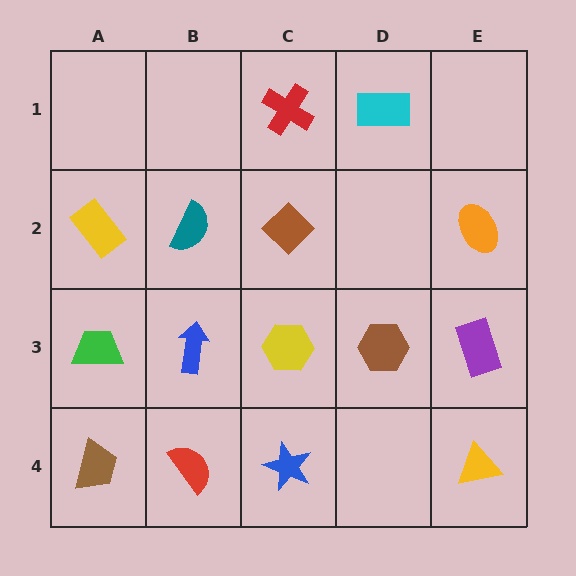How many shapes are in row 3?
5 shapes.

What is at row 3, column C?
A yellow hexagon.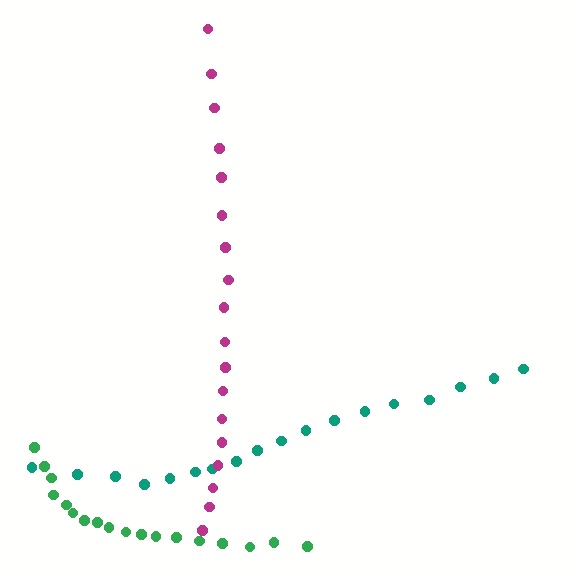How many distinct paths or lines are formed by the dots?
There are 3 distinct paths.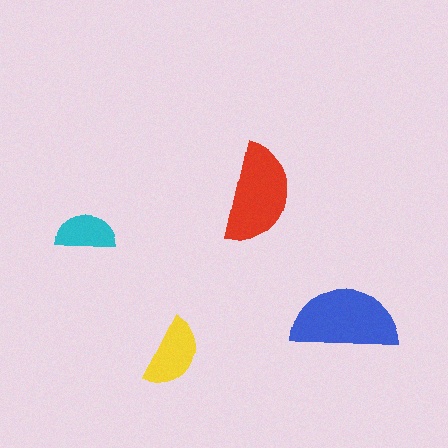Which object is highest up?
The red semicircle is topmost.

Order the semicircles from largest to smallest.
the blue one, the red one, the yellow one, the cyan one.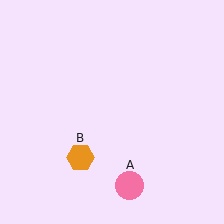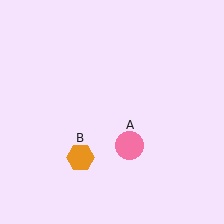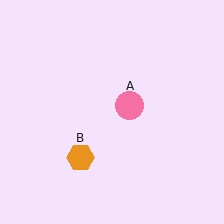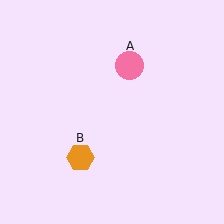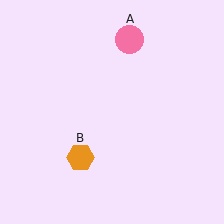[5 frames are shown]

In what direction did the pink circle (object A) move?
The pink circle (object A) moved up.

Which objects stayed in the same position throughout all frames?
Orange hexagon (object B) remained stationary.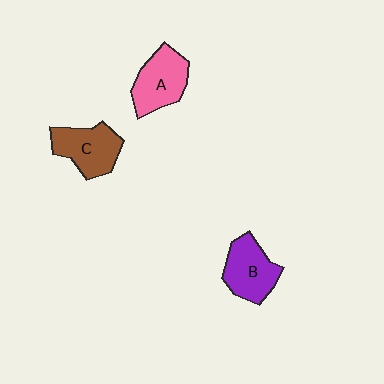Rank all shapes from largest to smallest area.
From largest to smallest: A (pink), C (brown), B (purple).